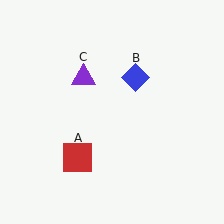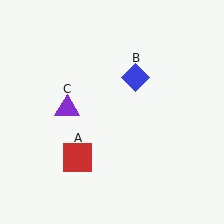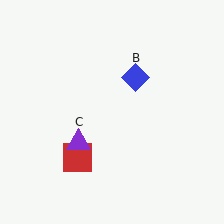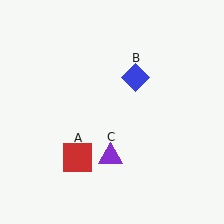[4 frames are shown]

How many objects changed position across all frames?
1 object changed position: purple triangle (object C).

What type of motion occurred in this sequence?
The purple triangle (object C) rotated counterclockwise around the center of the scene.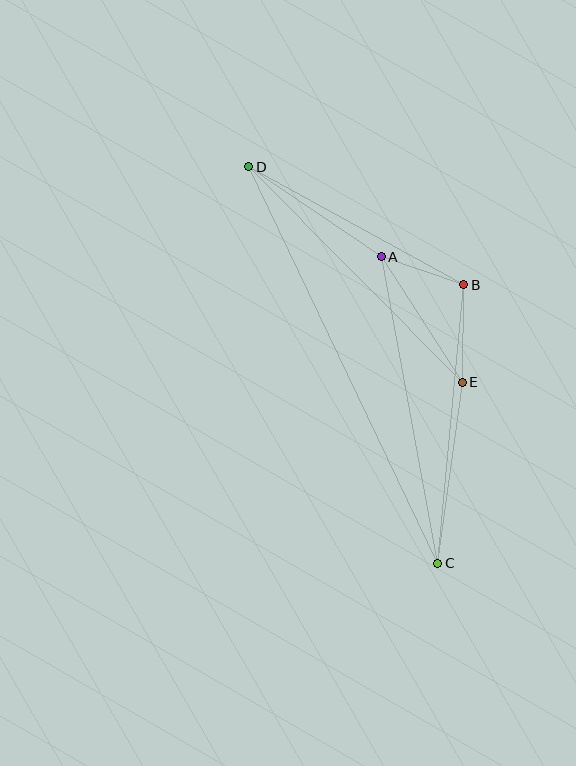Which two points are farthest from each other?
Points C and D are farthest from each other.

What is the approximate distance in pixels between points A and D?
The distance between A and D is approximately 160 pixels.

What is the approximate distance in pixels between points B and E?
The distance between B and E is approximately 98 pixels.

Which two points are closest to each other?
Points A and B are closest to each other.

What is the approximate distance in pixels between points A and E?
The distance between A and E is approximately 149 pixels.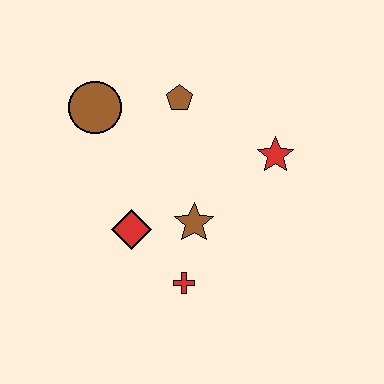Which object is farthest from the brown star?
The brown circle is farthest from the brown star.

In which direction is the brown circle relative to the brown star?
The brown circle is above the brown star.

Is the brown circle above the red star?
Yes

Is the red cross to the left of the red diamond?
No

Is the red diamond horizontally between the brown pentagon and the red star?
No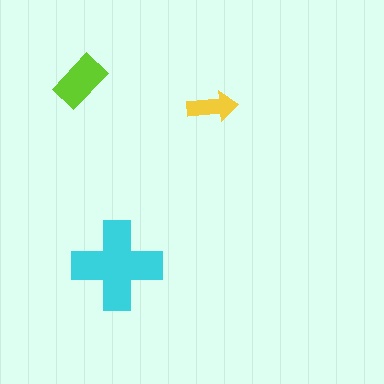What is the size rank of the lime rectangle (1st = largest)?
2nd.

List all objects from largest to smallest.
The cyan cross, the lime rectangle, the yellow arrow.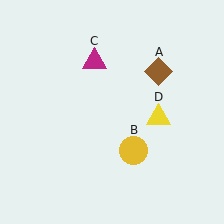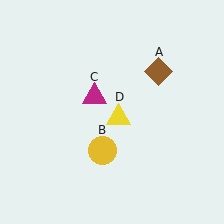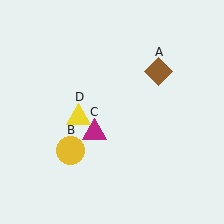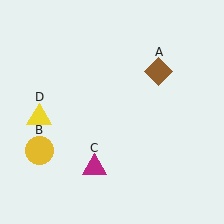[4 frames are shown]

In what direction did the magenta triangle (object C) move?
The magenta triangle (object C) moved down.